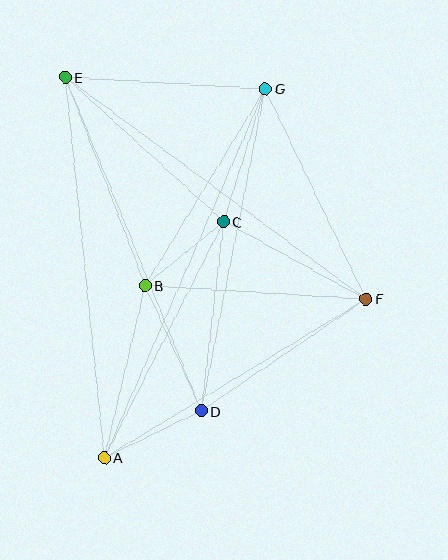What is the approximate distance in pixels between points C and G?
The distance between C and G is approximately 139 pixels.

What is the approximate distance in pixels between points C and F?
The distance between C and F is approximately 162 pixels.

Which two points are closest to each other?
Points B and C are closest to each other.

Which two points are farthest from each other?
Points A and G are farthest from each other.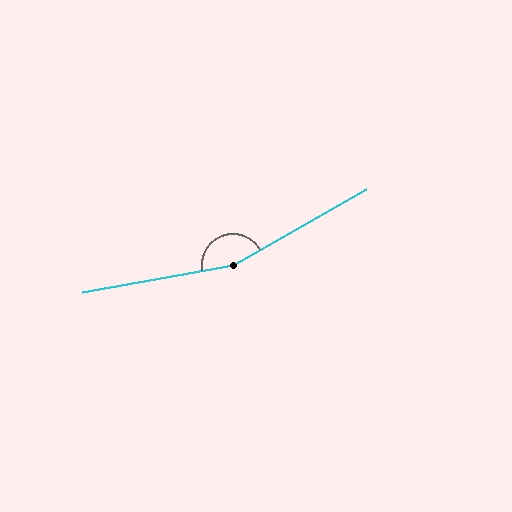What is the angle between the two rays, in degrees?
Approximately 161 degrees.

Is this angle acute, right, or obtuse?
It is obtuse.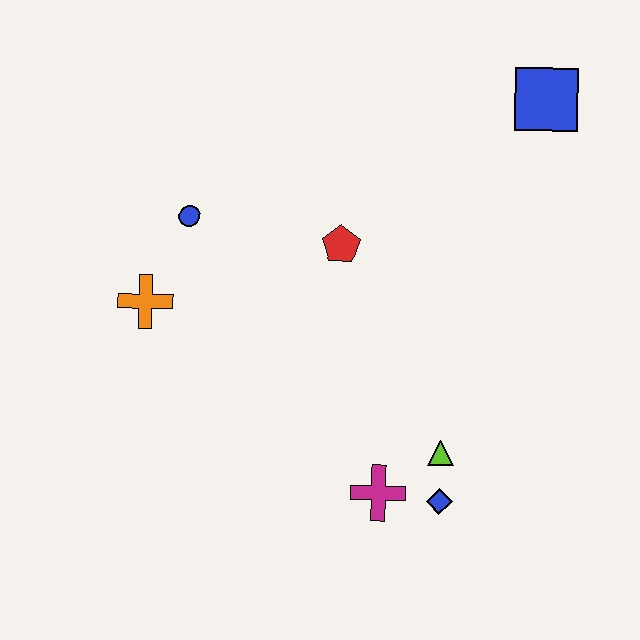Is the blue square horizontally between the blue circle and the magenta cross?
No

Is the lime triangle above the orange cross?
No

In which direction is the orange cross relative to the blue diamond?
The orange cross is to the left of the blue diamond.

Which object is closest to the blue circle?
The orange cross is closest to the blue circle.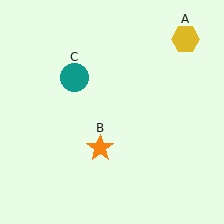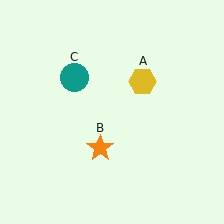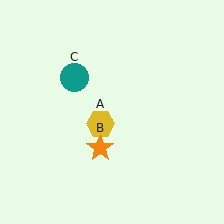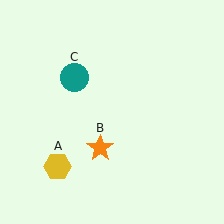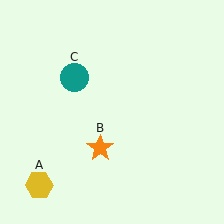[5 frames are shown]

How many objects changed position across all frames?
1 object changed position: yellow hexagon (object A).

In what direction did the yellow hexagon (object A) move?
The yellow hexagon (object A) moved down and to the left.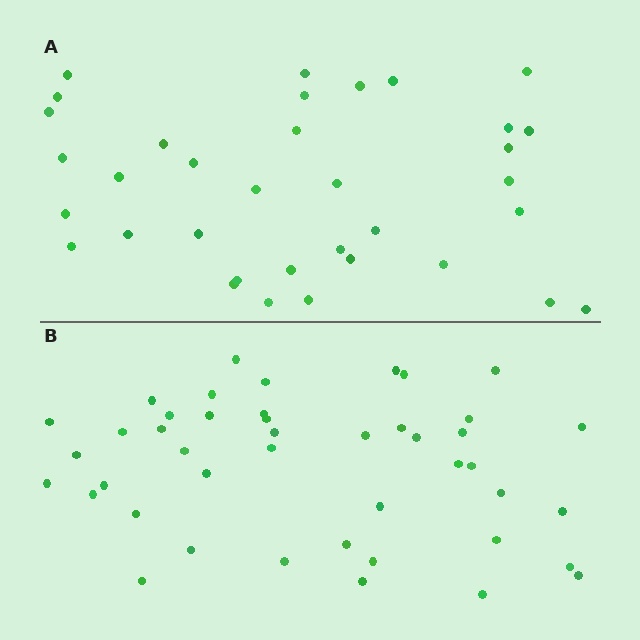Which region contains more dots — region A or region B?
Region B (the bottom region) has more dots.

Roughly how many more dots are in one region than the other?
Region B has roughly 8 or so more dots than region A.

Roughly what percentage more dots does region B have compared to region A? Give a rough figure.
About 25% more.